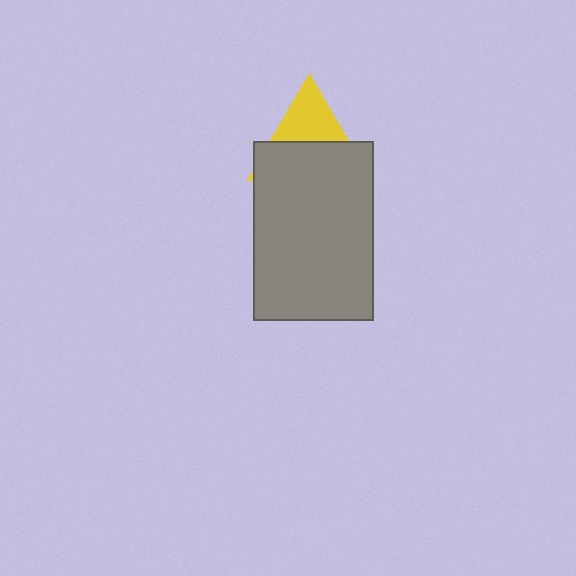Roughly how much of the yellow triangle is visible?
A small part of it is visible (roughly 41%).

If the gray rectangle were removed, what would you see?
You would see the complete yellow triangle.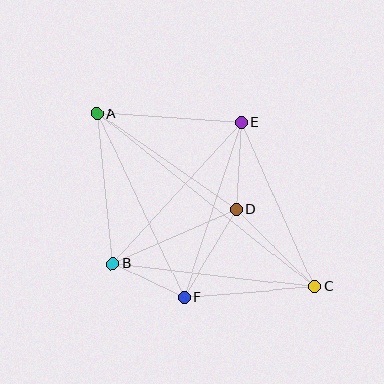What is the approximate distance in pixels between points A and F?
The distance between A and F is approximately 204 pixels.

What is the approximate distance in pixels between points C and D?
The distance between C and D is approximately 110 pixels.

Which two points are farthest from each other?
Points A and C are farthest from each other.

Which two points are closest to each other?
Points B and F are closest to each other.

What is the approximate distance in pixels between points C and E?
The distance between C and E is approximately 180 pixels.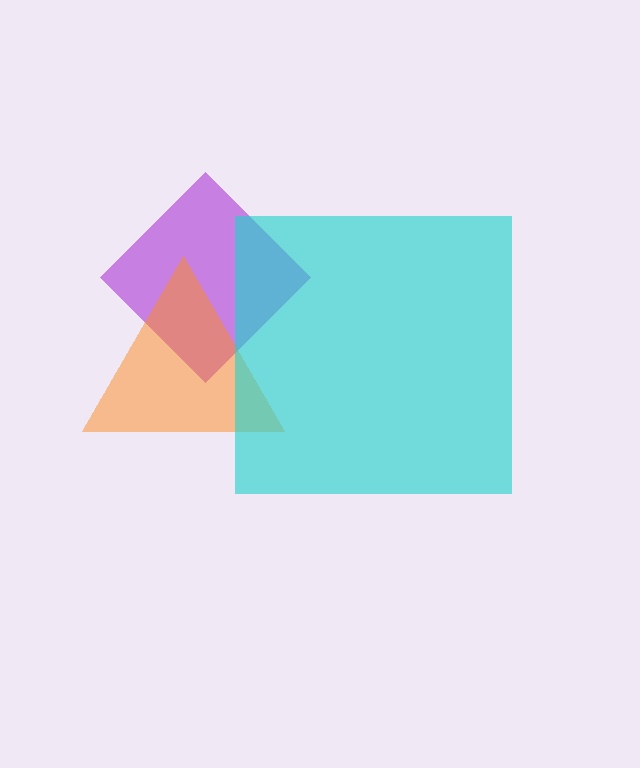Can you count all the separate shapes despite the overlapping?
Yes, there are 3 separate shapes.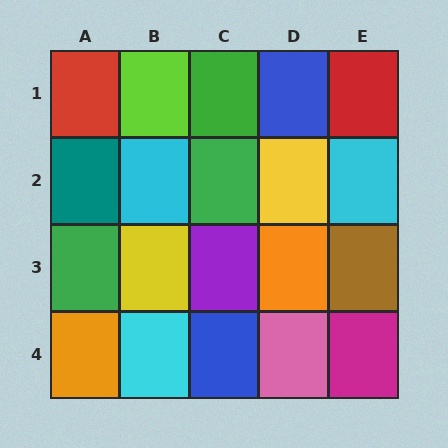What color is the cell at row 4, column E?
Magenta.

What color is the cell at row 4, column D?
Pink.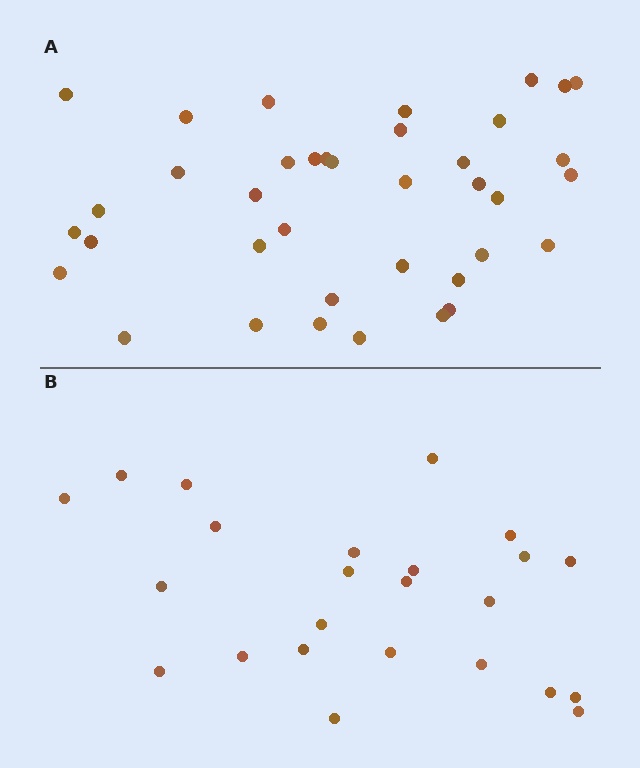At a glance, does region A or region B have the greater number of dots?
Region A (the top region) has more dots.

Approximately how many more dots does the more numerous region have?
Region A has approximately 15 more dots than region B.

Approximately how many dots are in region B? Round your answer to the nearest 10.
About 20 dots. (The exact count is 24, which rounds to 20.)